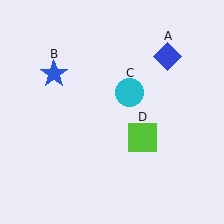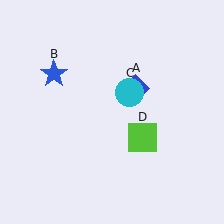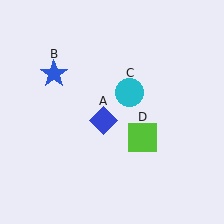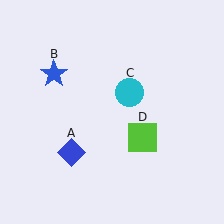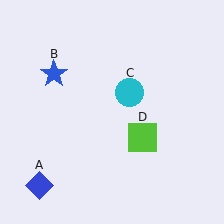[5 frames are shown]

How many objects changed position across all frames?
1 object changed position: blue diamond (object A).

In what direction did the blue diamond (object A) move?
The blue diamond (object A) moved down and to the left.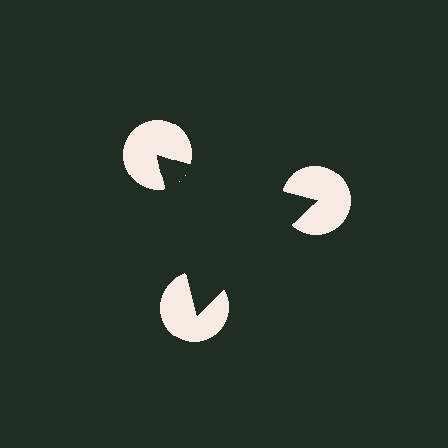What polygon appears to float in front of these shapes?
An illusory triangle — its edges are inferred from the aligned wedge cuts in the pac-man discs, not physically drawn.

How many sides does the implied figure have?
3 sides.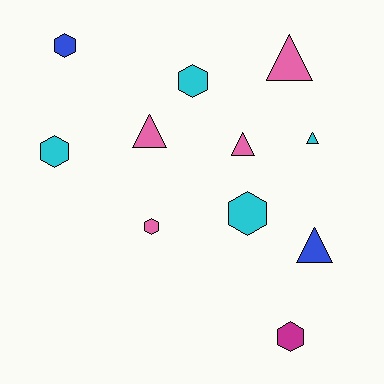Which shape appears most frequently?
Hexagon, with 6 objects.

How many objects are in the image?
There are 11 objects.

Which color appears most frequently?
Pink, with 4 objects.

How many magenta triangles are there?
There are no magenta triangles.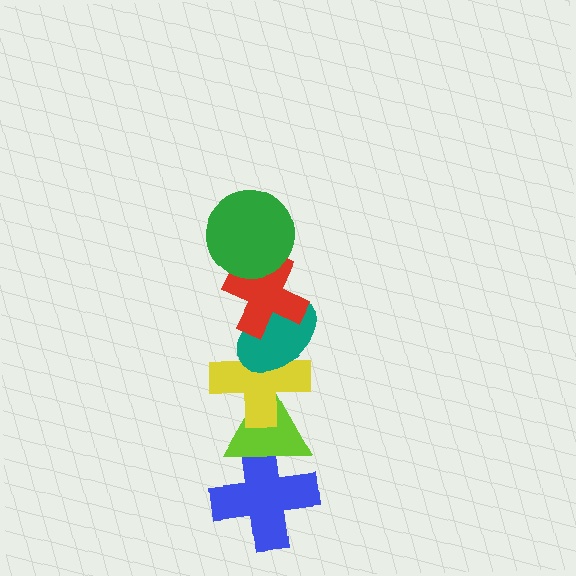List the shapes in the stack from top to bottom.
From top to bottom: the green circle, the red cross, the teal ellipse, the yellow cross, the lime triangle, the blue cross.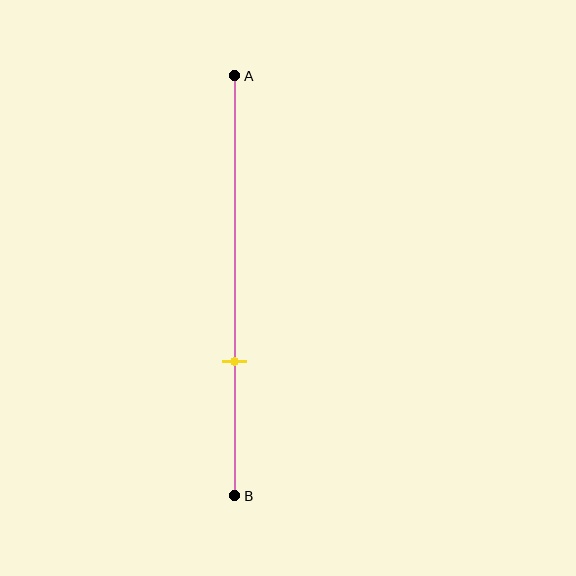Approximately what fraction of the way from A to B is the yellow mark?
The yellow mark is approximately 70% of the way from A to B.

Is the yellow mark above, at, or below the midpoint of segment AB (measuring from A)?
The yellow mark is below the midpoint of segment AB.